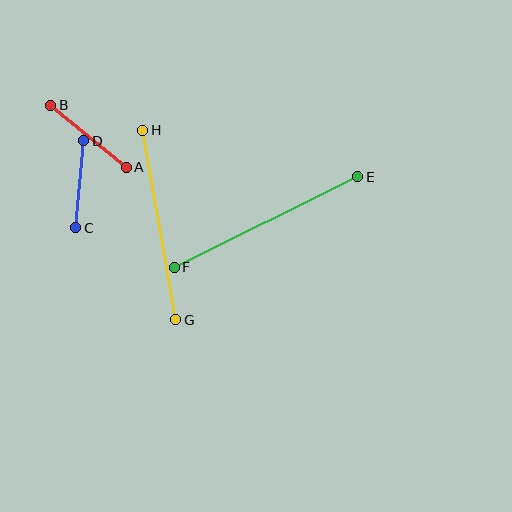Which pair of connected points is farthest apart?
Points E and F are farthest apart.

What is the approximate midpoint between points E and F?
The midpoint is at approximately (266, 222) pixels.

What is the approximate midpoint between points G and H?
The midpoint is at approximately (159, 225) pixels.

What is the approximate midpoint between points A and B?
The midpoint is at approximately (89, 136) pixels.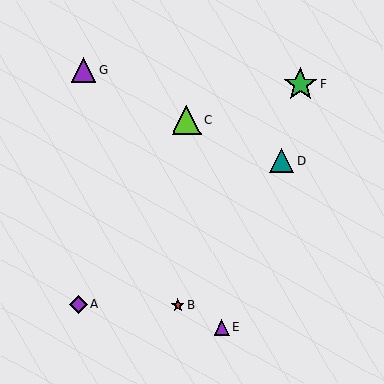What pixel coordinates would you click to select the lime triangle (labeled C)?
Click at (187, 120) to select the lime triangle C.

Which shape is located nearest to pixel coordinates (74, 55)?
The purple triangle (labeled G) at (84, 70) is nearest to that location.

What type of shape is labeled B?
Shape B is a red star.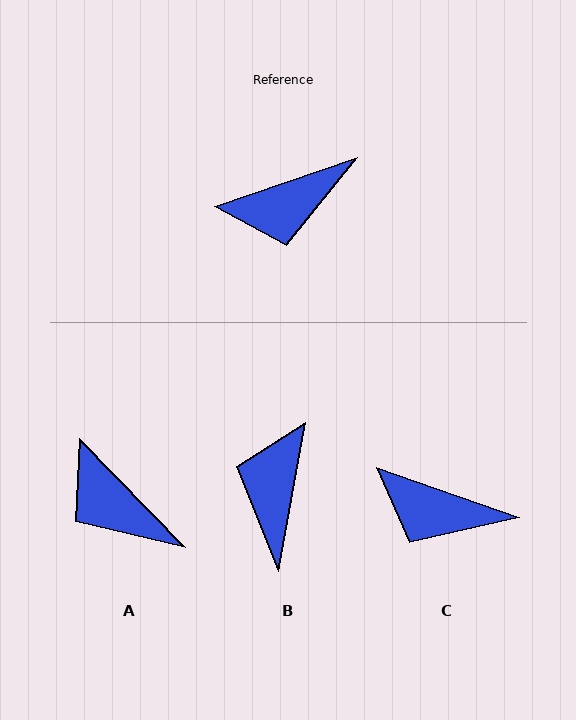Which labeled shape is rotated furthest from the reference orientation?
B, about 119 degrees away.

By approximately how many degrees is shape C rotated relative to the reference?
Approximately 38 degrees clockwise.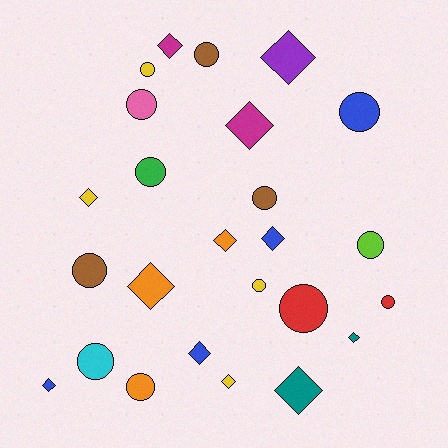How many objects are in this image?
There are 25 objects.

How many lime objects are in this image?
There is 1 lime object.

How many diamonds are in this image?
There are 12 diamonds.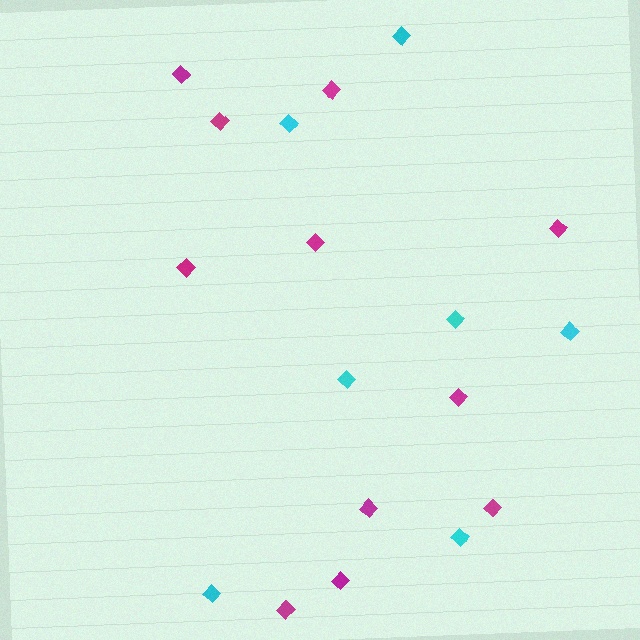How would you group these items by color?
There are 2 groups: one group of cyan diamonds (7) and one group of magenta diamonds (11).